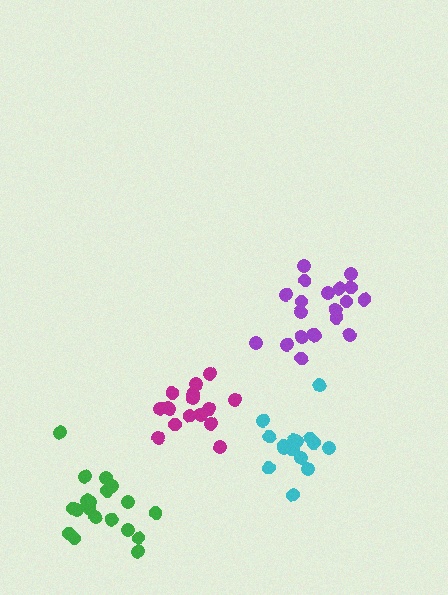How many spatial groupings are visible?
There are 4 spatial groupings.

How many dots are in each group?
Group 1: 20 dots, Group 2: 19 dots, Group 3: 17 dots, Group 4: 15 dots (71 total).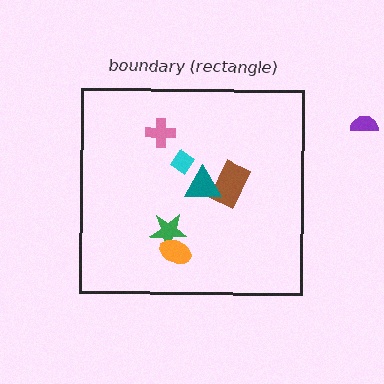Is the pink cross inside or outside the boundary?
Inside.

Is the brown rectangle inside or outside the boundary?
Inside.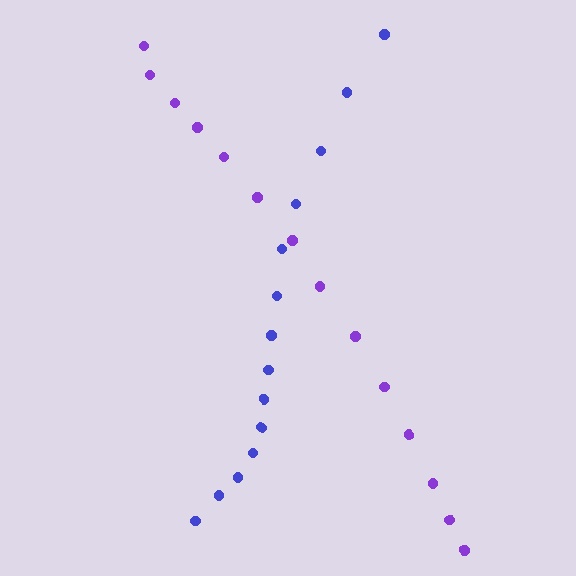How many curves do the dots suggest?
There are 2 distinct paths.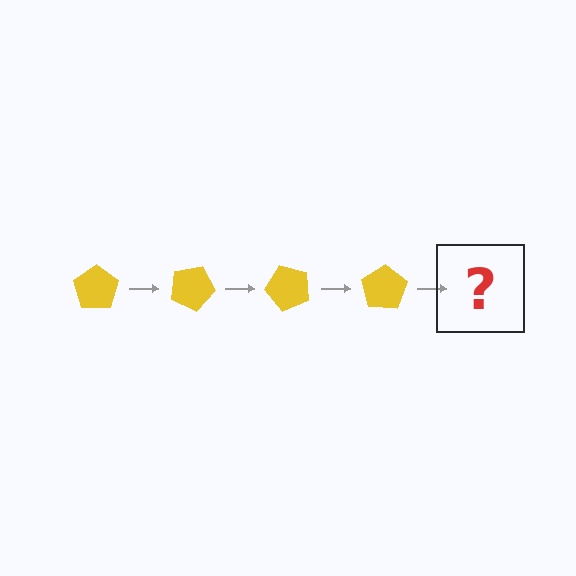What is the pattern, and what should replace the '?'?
The pattern is that the pentagon rotates 25 degrees each step. The '?' should be a yellow pentagon rotated 100 degrees.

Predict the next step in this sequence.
The next step is a yellow pentagon rotated 100 degrees.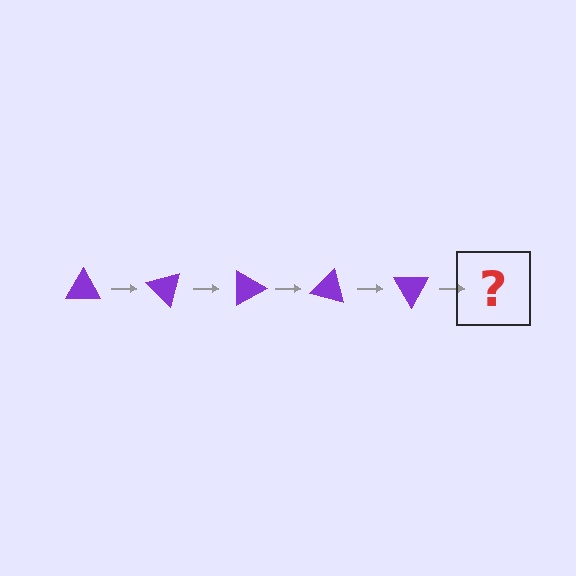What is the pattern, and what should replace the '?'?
The pattern is that the triangle rotates 45 degrees each step. The '?' should be a purple triangle rotated 225 degrees.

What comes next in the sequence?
The next element should be a purple triangle rotated 225 degrees.